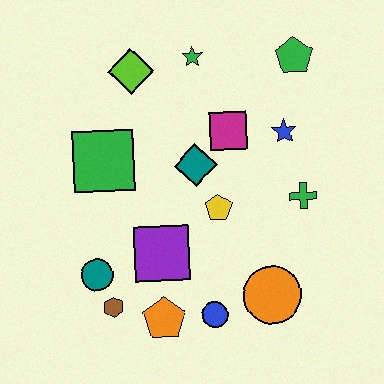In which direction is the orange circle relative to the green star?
The orange circle is below the green star.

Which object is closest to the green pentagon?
The blue star is closest to the green pentagon.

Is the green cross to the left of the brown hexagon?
No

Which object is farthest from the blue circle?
The green pentagon is farthest from the blue circle.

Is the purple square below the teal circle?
No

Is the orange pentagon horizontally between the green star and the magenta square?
No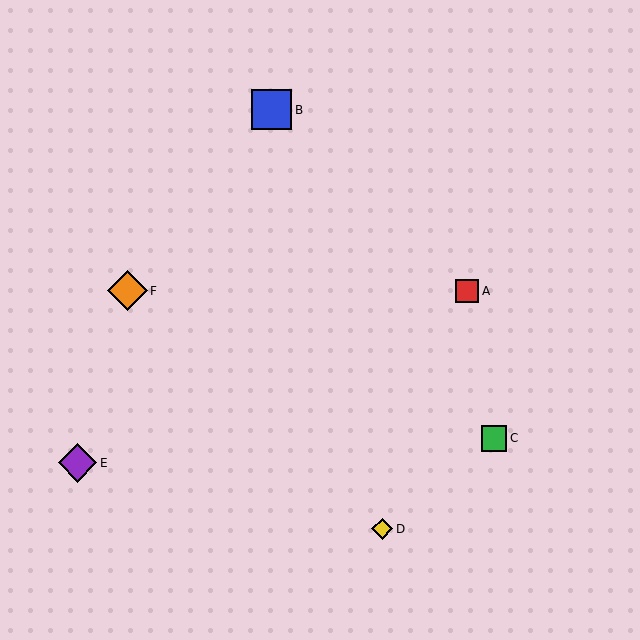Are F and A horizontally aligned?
Yes, both are at y≈291.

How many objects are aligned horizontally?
2 objects (A, F) are aligned horizontally.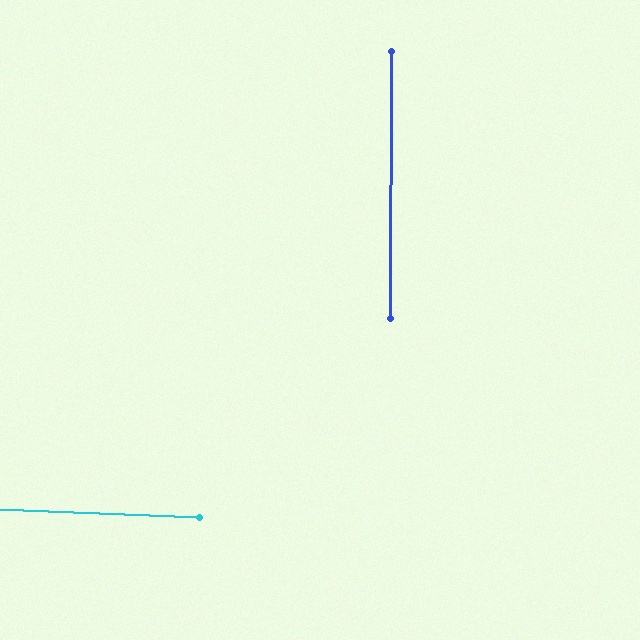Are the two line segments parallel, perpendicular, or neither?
Perpendicular — they meet at approximately 88°.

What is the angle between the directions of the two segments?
Approximately 88 degrees.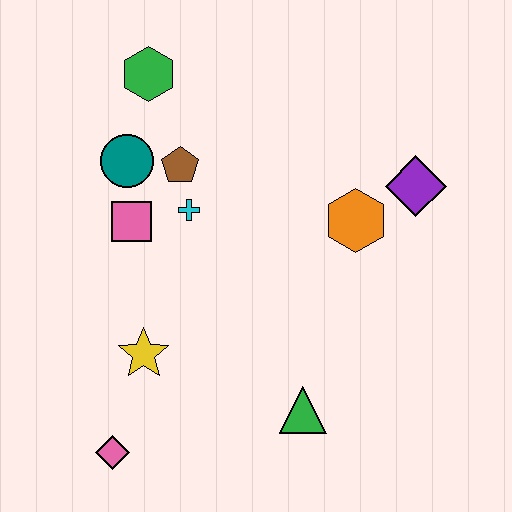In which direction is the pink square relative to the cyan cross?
The pink square is to the left of the cyan cross.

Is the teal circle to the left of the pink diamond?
No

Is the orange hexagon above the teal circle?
No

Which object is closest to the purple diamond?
The orange hexagon is closest to the purple diamond.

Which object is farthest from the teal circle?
The green triangle is farthest from the teal circle.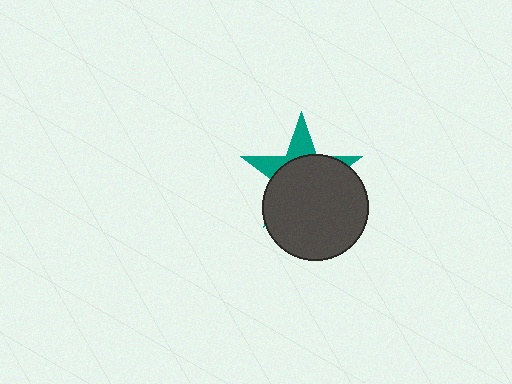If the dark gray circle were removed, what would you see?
You would see the complete teal star.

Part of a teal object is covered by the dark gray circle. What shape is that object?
It is a star.